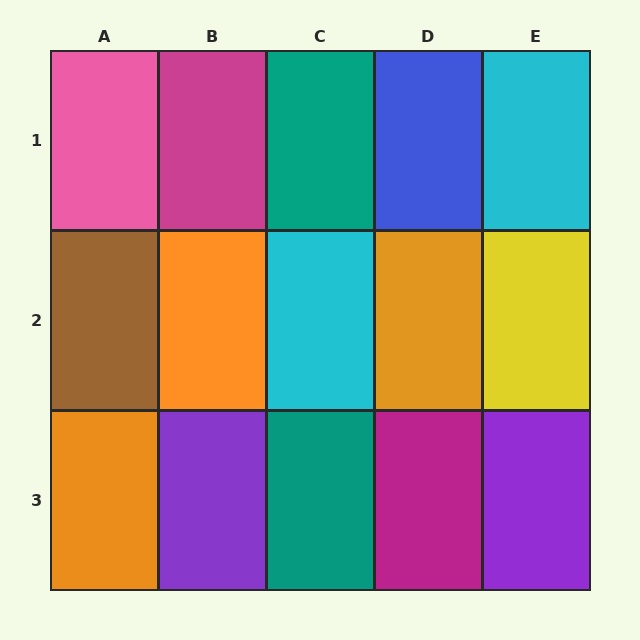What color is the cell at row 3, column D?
Magenta.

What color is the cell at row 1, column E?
Cyan.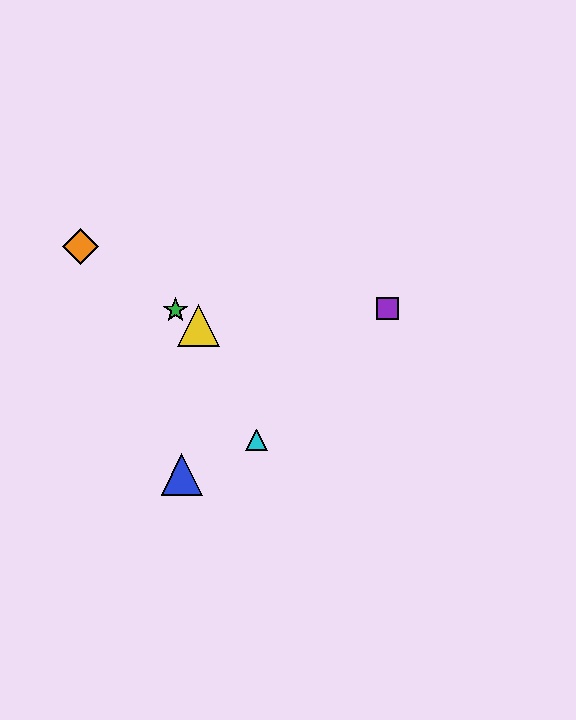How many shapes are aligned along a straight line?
4 shapes (the red triangle, the green star, the yellow triangle, the orange diamond) are aligned along a straight line.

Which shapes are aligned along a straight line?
The red triangle, the green star, the yellow triangle, the orange diamond are aligned along a straight line.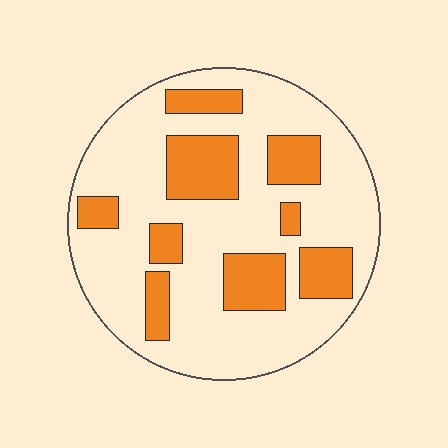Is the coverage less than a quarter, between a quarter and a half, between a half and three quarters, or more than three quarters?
Between a quarter and a half.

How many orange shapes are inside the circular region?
9.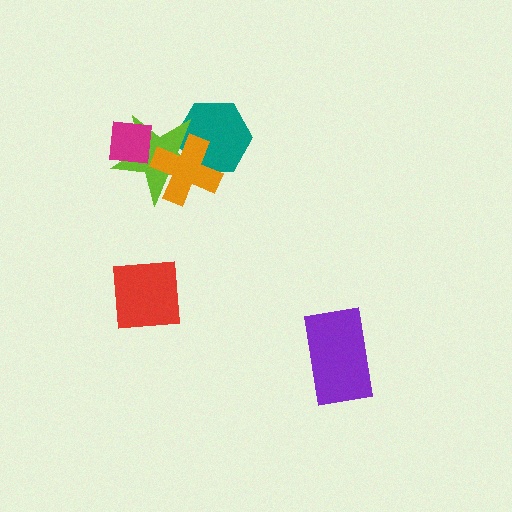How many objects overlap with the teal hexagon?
2 objects overlap with the teal hexagon.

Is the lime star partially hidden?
Yes, it is partially covered by another shape.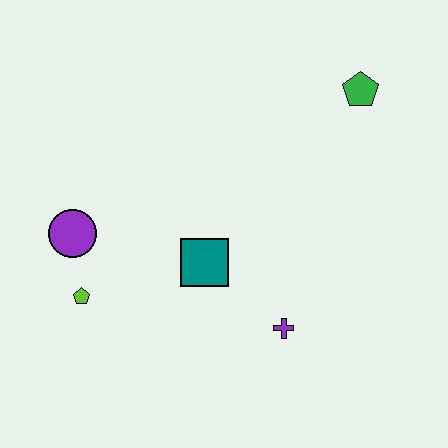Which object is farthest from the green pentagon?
The lime pentagon is farthest from the green pentagon.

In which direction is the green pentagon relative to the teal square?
The green pentagon is above the teal square.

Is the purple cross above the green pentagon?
No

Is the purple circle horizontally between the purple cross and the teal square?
No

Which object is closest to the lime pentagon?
The purple circle is closest to the lime pentagon.